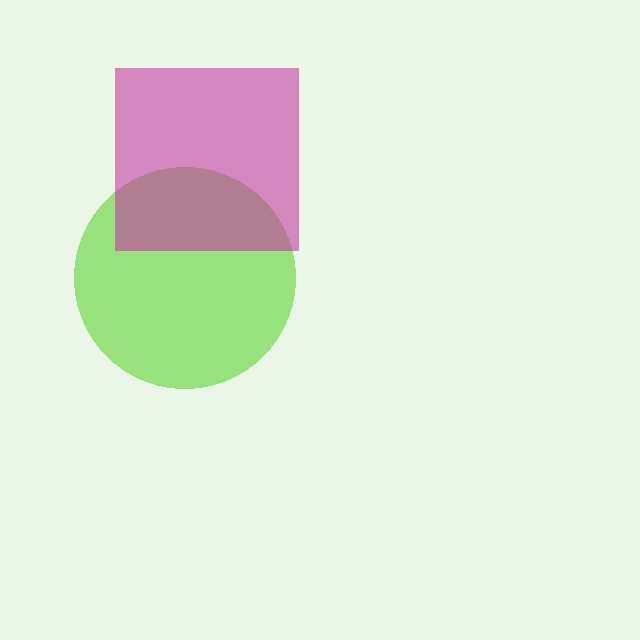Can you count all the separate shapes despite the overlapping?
Yes, there are 2 separate shapes.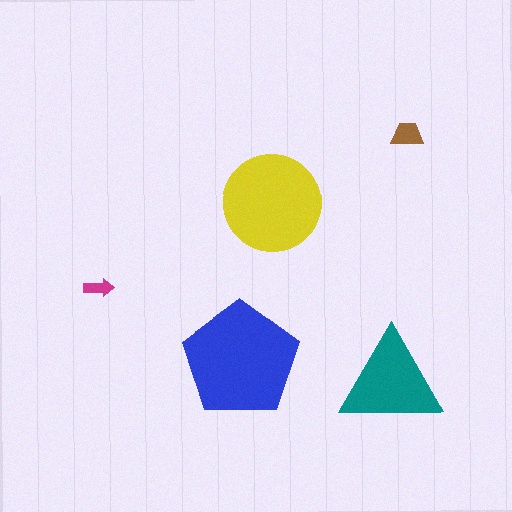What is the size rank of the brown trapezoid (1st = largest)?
4th.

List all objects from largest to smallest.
The blue pentagon, the yellow circle, the teal triangle, the brown trapezoid, the magenta arrow.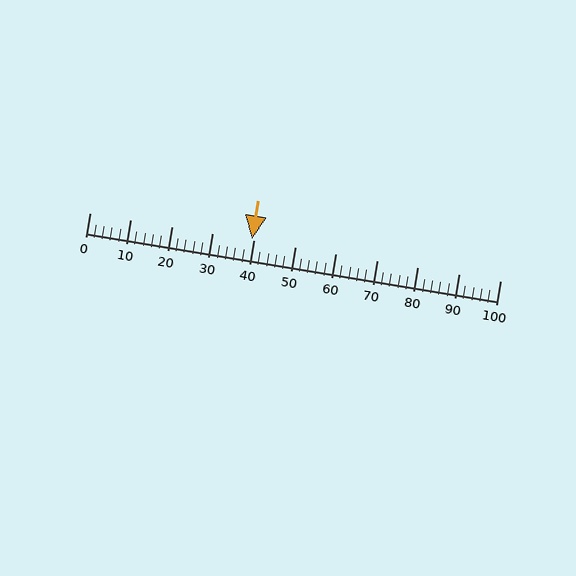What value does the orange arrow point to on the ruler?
The orange arrow points to approximately 40.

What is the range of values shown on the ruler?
The ruler shows values from 0 to 100.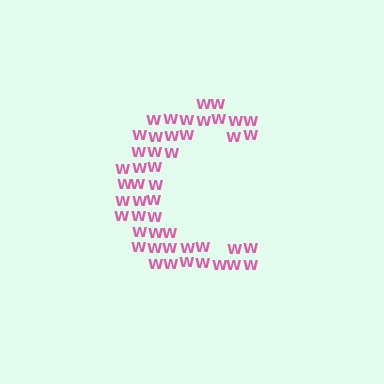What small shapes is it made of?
It is made of small letter W's.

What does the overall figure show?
The overall figure shows the letter C.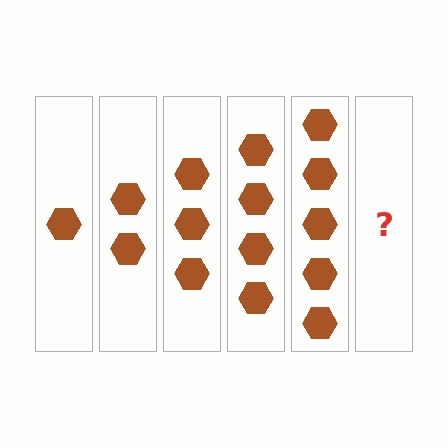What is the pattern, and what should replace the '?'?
The pattern is that each step adds one more hexagon. The '?' should be 6 hexagons.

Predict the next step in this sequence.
The next step is 6 hexagons.